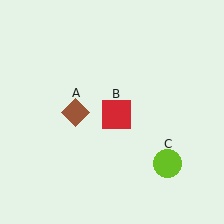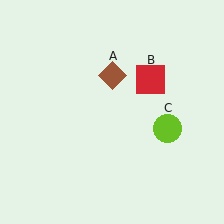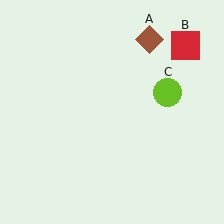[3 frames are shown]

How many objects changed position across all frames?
3 objects changed position: brown diamond (object A), red square (object B), lime circle (object C).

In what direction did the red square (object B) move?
The red square (object B) moved up and to the right.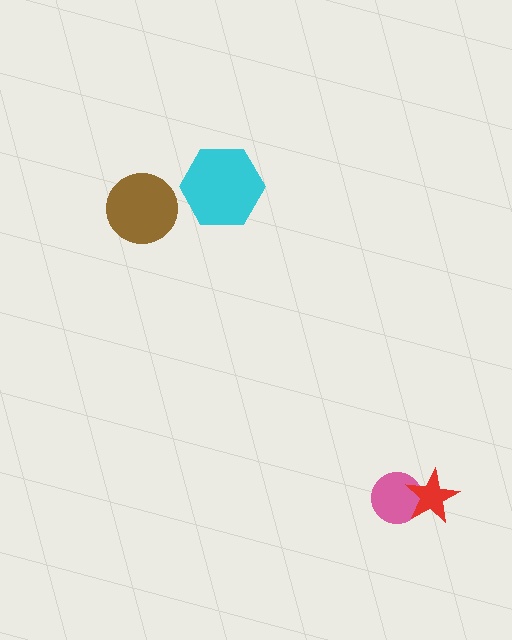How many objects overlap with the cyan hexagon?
0 objects overlap with the cyan hexagon.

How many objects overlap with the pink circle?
1 object overlaps with the pink circle.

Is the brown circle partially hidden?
No, no other shape covers it.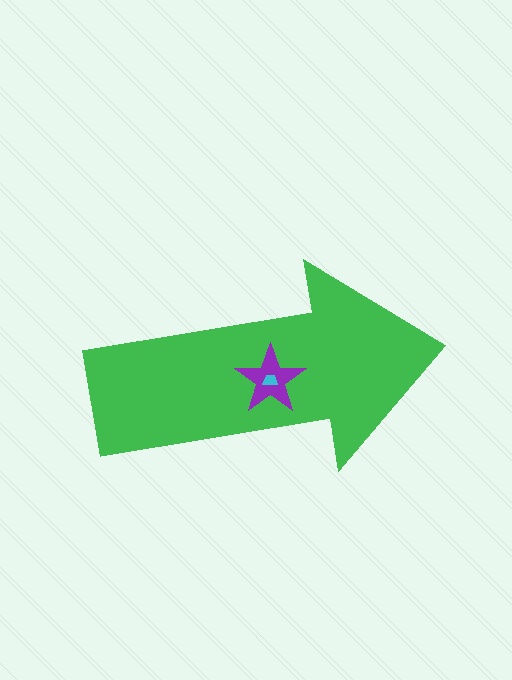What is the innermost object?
The cyan trapezoid.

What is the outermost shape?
The green arrow.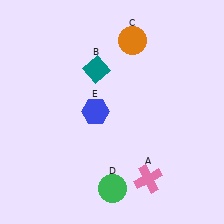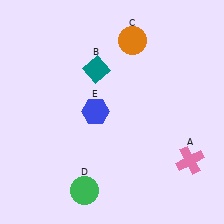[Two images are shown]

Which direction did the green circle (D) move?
The green circle (D) moved left.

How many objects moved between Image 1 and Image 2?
2 objects moved between the two images.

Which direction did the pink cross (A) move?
The pink cross (A) moved right.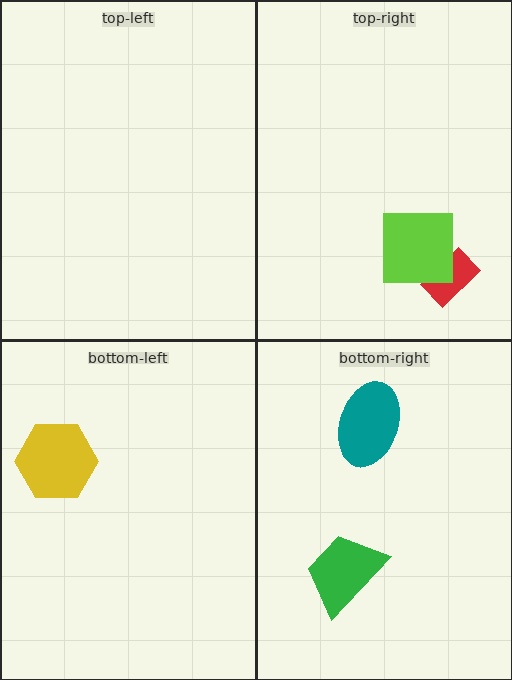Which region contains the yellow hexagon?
The bottom-left region.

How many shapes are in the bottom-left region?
1.